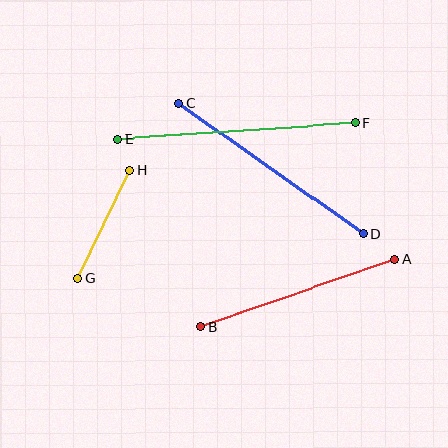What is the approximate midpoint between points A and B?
The midpoint is at approximately (298, 293) pixels.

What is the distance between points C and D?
The distance is approximately 226 pixels.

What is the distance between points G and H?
The distance is approximately 119 pixels.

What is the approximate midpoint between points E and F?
The midpoint is at approximately (236, 131) pixels.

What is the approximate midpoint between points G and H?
The midpoint is at approximately (104, 224) pixels.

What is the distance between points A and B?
The distance is approximately 206 pixels.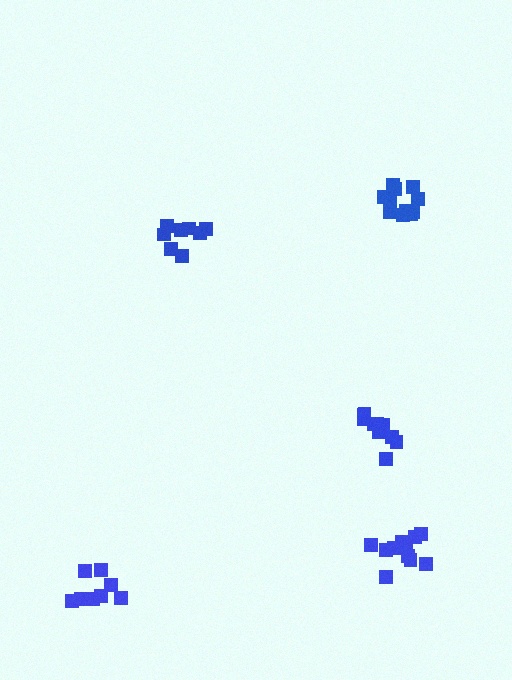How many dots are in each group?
Group 1: 12 dots, Group 2: 11 dots, Group 3: 12 dots, Group 4: 8 dots, Group 5: 8 dots (51 total).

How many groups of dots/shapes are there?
There are 5 groups.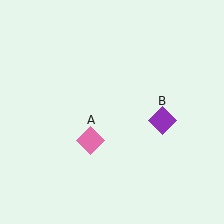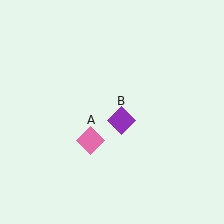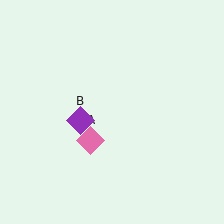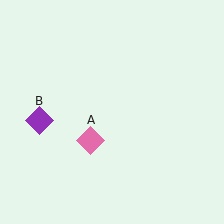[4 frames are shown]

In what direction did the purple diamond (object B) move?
The purple diamond (object B) moved left.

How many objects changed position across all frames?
1 object changed position: purple diamond (object B).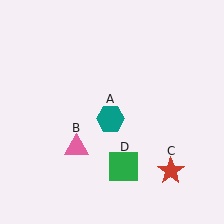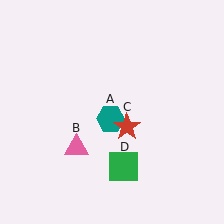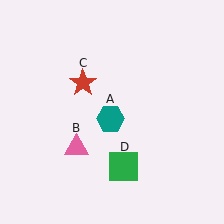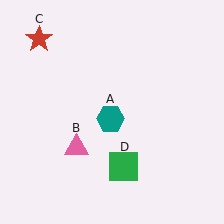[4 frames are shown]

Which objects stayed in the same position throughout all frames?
Teal hexagon (object A) and pink triangle (object B) and green square (object D) remained stationary.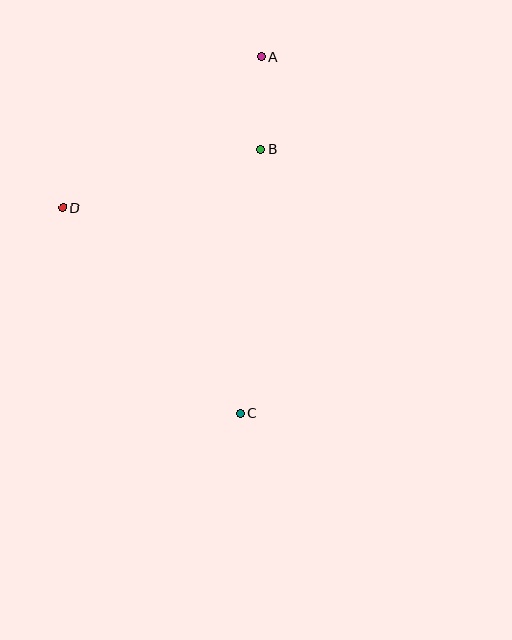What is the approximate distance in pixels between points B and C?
The distance between B and C is approximately 264 pixels.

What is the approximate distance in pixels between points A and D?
The distance between A and D is approximately 249 pixels.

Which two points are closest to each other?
Points A and B are closest to each other.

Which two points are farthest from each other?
Points A and C are farthest from each other.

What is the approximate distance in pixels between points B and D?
The distance between B and D is approximately 206 pixels.